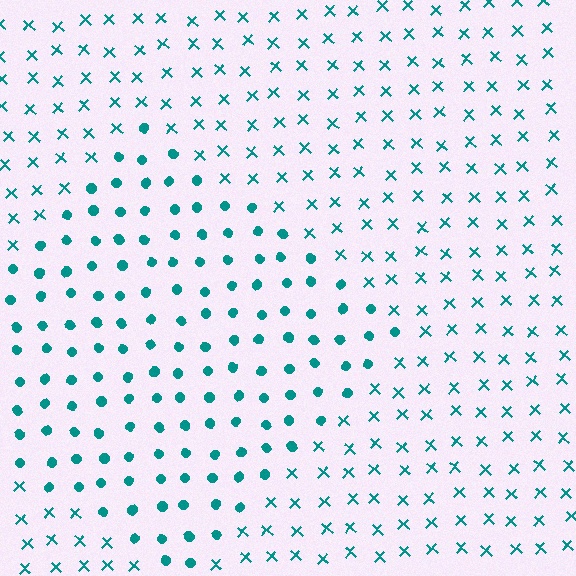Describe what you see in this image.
The image is filled with small teal elements arranged in a uniform grid. A diamond-shaped region contains circles, while the surrounding area contains X marks. The boundary is defined purely by the change in element shape.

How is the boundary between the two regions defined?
The boundary is defined by a change in element shape: circles inside vs. X marks outside. All elements share the same color and spacing.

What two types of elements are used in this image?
The image uses circles inside the diamond region and X marks outside it.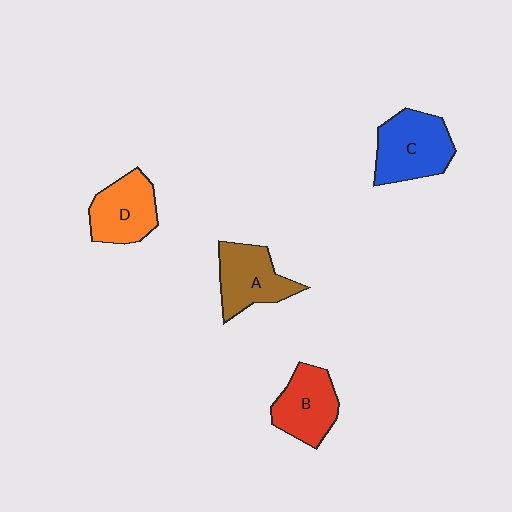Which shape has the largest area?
Shape C (blue).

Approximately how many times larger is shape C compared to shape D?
Approximately 1.2 times.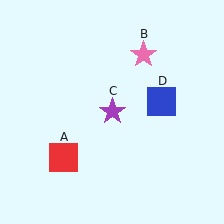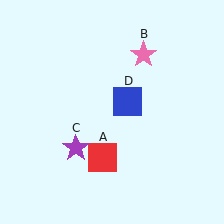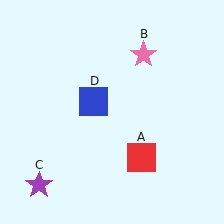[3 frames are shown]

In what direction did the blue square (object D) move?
The blue square (object D) moved left.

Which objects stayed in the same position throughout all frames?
Pink star (object B) remained stationary.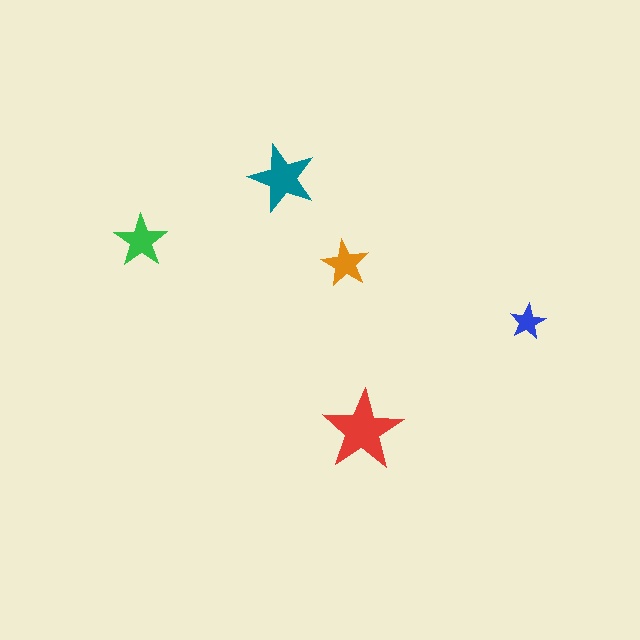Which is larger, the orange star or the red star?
The red one.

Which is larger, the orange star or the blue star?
The orange one.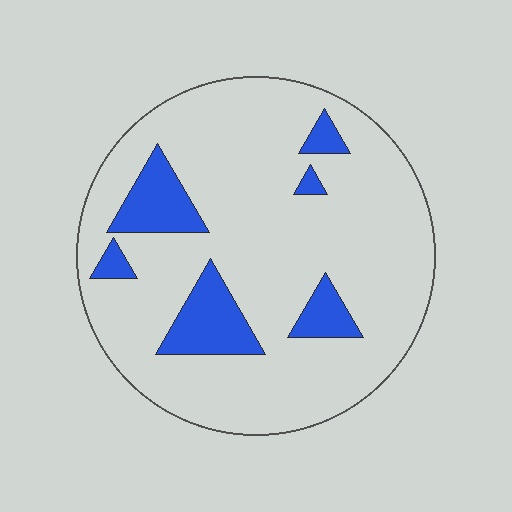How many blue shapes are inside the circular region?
6.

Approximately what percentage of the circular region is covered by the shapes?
Approximately 15%.